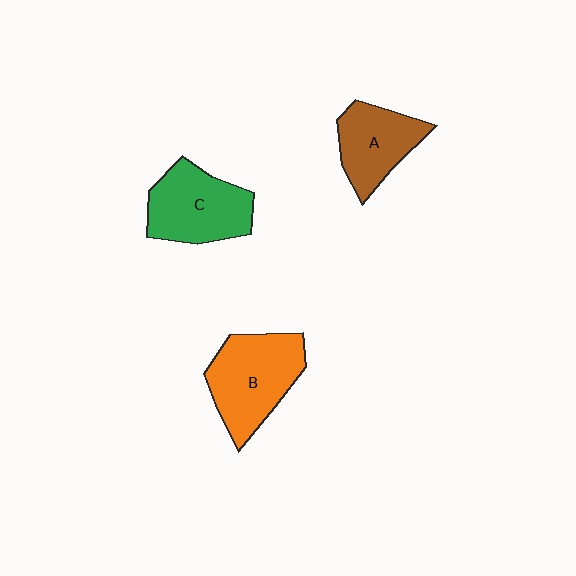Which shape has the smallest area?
Shape A (brown).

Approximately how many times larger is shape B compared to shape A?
Approximately 1.3 times.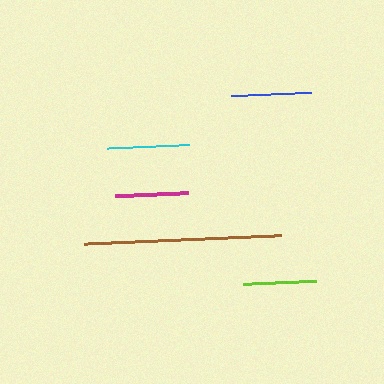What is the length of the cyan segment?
The cyan segment is approximately 83 pixels long.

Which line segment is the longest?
The brown line is the longest at approximately 196 pixels.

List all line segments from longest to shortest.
From longest to shortest: brown, cyan, blue, lime, magenta.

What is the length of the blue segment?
The blue segment is approximately 80 pixels long.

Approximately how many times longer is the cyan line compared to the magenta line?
The cyan line is approximately 1.1 times the length of the magenta line.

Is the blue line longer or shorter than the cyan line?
The cyan line is longer than the blue line.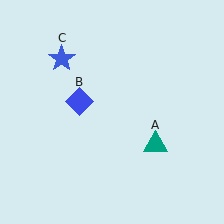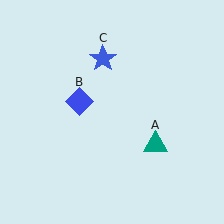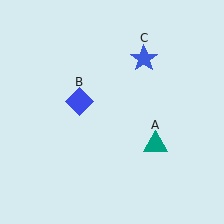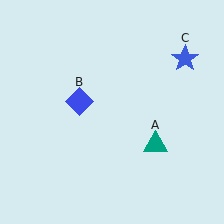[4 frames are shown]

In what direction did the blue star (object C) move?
The blue star (object C) moved right.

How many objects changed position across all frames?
1 object changed position: blue star (object C).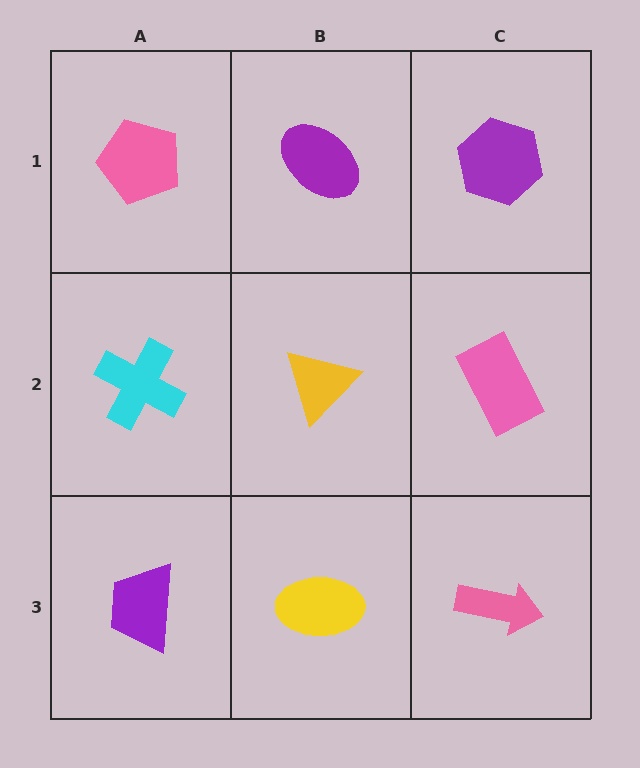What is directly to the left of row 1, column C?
A purple ellipse.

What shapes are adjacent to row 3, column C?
A pink rectangle (row 2, column C), a yellow ellipse (row 3, column B).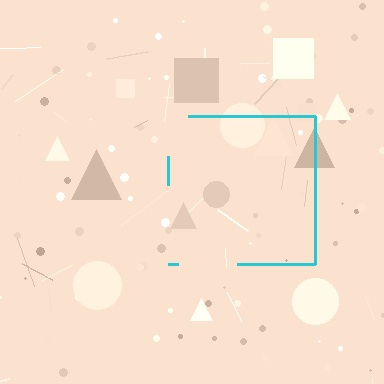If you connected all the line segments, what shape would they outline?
They would outline a square.